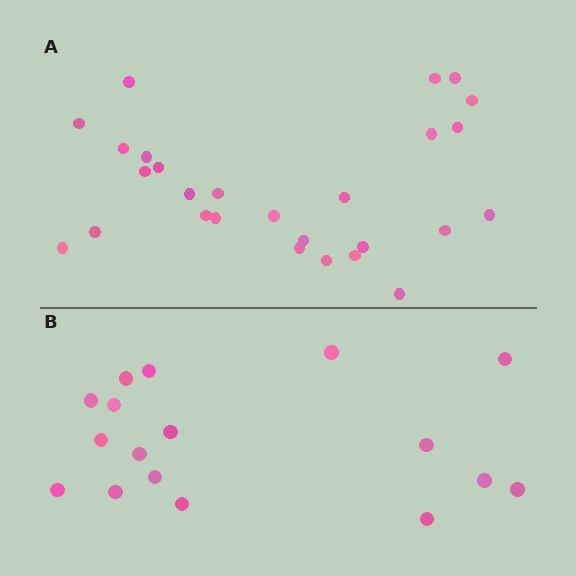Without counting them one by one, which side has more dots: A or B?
Region A (the top region) has more dots.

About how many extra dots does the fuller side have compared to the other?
Region A has roughly 10 or so more dots than region B.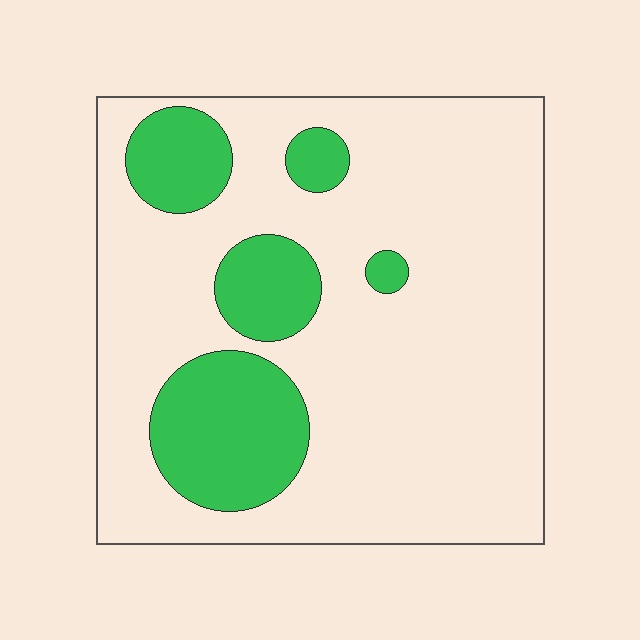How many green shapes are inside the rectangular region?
5.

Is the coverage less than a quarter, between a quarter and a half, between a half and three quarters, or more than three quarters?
Less than a quarter.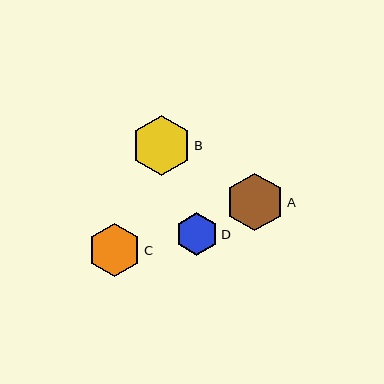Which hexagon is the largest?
Hexagon B is the largest with a size of approximately 60 pixels.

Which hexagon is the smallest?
Hexagon D is the smallest with a size of approximately 42 pixels.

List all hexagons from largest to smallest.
From largest to smallest: B, A, C, D.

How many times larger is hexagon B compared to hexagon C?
Hexagon B is approximately 1.1 times the size of hexagon C.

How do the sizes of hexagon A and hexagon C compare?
Hexagon A and hexagon C are approximately the same size.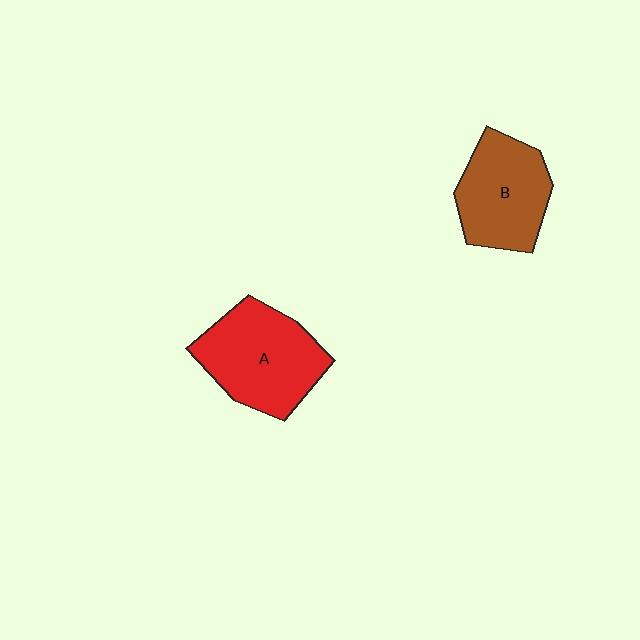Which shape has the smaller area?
Shape B (brown).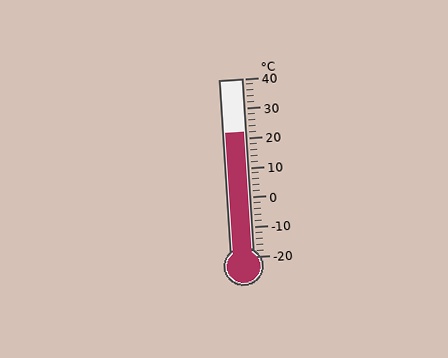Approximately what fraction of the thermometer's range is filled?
The thermometer is filled to approximately 70% of its range.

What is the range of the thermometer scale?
The thermometer scale ranges from -20°C to 40°C.